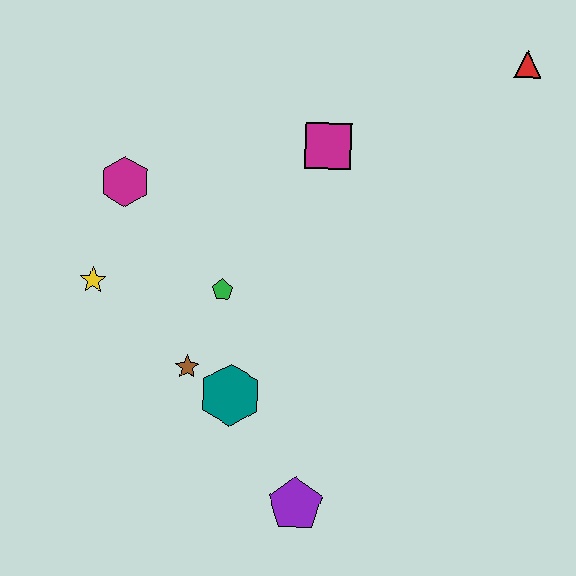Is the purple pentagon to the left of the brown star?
No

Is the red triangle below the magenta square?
No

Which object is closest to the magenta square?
The green pentagon is closest to the magenta square.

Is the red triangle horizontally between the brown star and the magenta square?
No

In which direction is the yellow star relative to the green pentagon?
The yellow star is to the left of the green pentagon.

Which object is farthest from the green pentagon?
The red triangle is farthest from the green pentagon.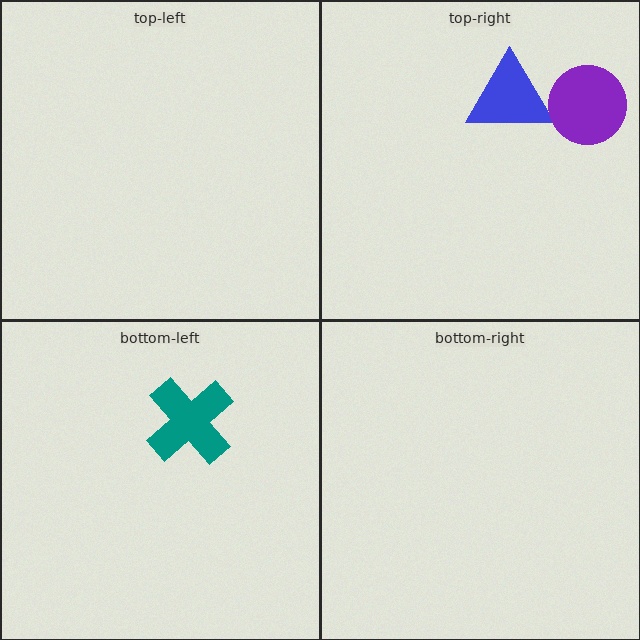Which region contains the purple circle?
The top-right region.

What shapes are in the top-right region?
The blue triangle, the purple circle.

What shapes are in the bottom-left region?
The teal cross.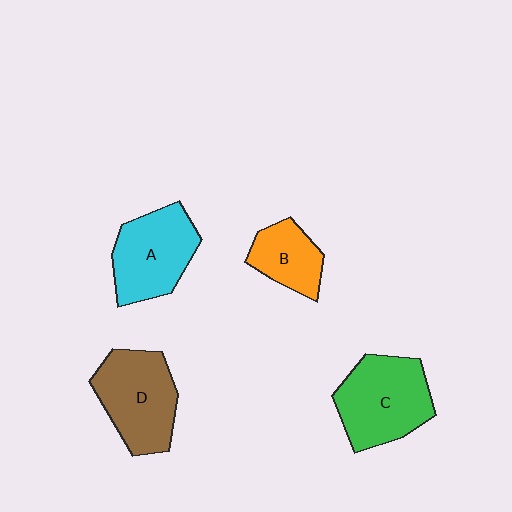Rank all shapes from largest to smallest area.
From largest to smallest: C (green), D (brown), A (cyan), B (orange).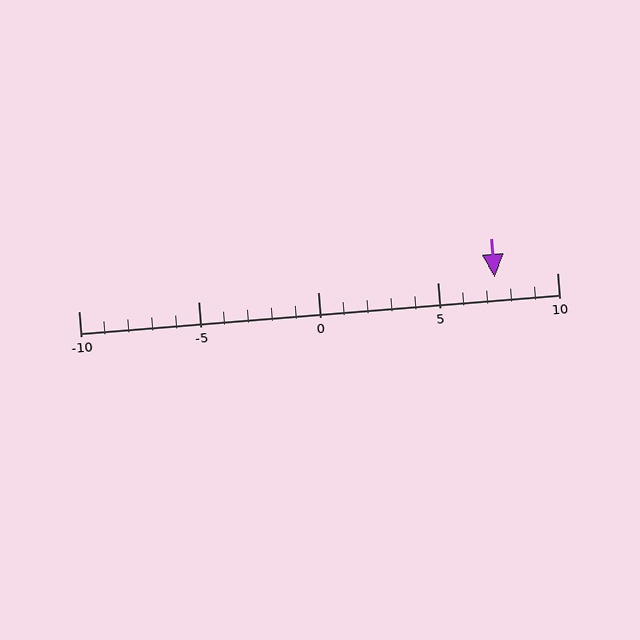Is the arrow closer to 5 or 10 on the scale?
The arrow is closer to 5.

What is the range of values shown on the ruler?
The ruler shows values from -10 to 10.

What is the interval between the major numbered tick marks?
The major tick marks are spaced 5 units apart.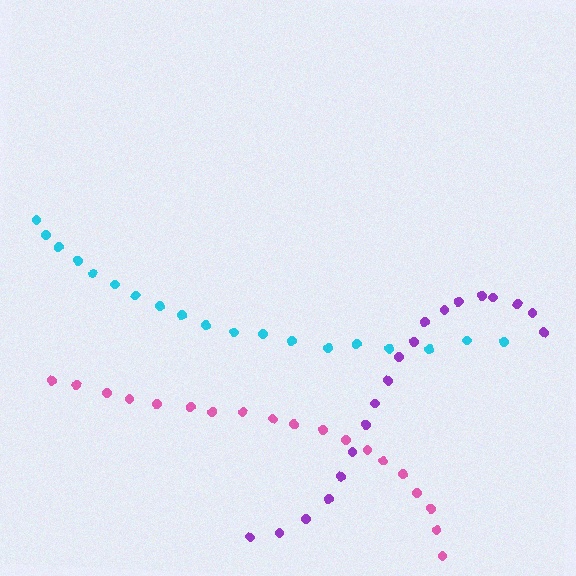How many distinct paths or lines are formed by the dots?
There are 3 distinct paths.